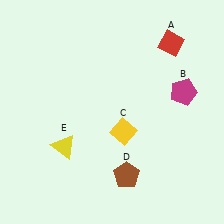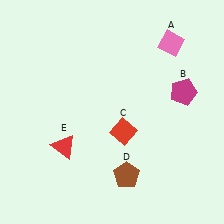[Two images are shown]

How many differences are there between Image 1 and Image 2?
There are 3 differences between the two images.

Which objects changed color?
A changed from red to pink. C changed from yellow to red. E changed from yellow to red.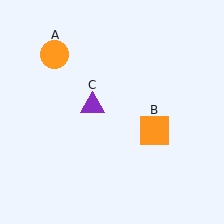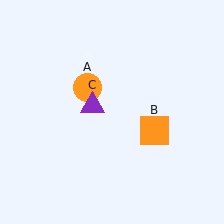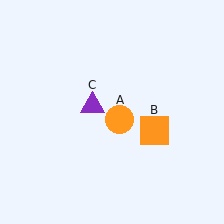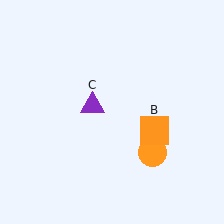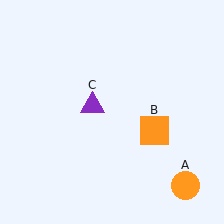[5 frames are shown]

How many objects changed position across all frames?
1 object changed position: orange circle (object A).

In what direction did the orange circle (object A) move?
The orange circle (object A) moved down and to the right.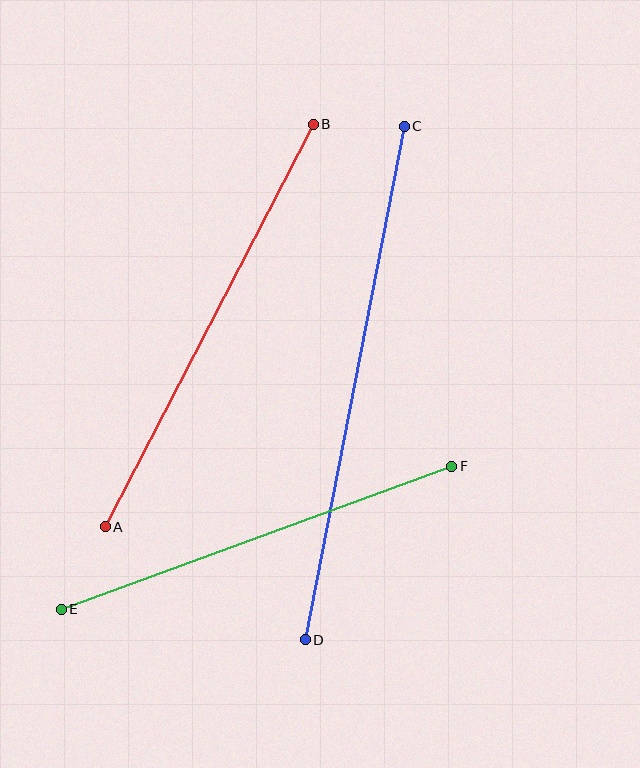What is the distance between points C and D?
The distance is approximately 523 pixels.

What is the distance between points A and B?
The distance is approximately 453 pixels.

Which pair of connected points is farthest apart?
Points C and D are farthest apart.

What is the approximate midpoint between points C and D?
The midpoint is at approximately (355, 383) pixels.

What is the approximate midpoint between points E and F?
The midpoint is at approximately (256, 538) pixels.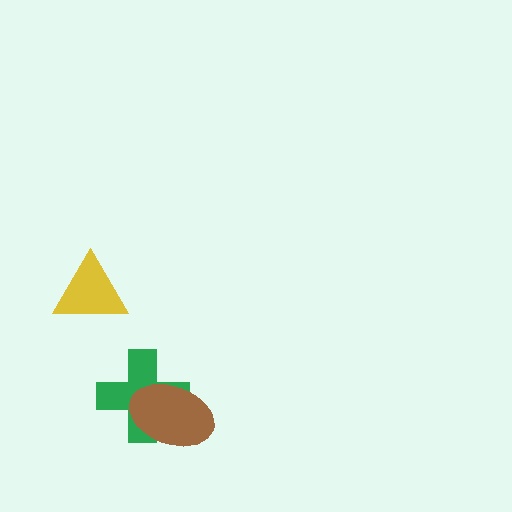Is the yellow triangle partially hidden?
No, no other shape covers it.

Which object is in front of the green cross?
The brown ellipse is in front of the green cross.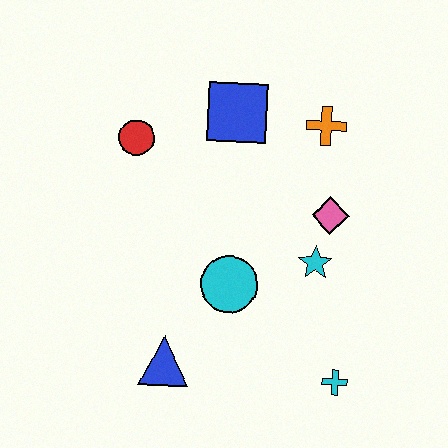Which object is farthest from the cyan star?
The red circle is farthest from the cyan star.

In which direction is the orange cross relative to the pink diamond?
The orange cross is above the pink diamond.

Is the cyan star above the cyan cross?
Yes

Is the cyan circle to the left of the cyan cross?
Yes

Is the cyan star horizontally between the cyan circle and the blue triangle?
No